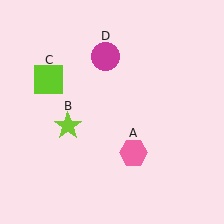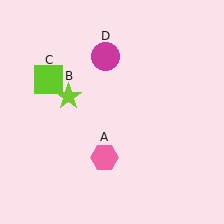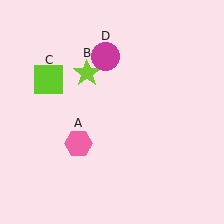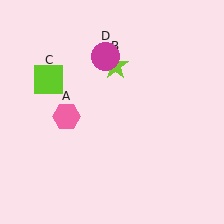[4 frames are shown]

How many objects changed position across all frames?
2 objects changed position: pink hexagon (object A), lime star (object B).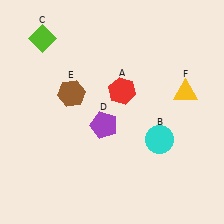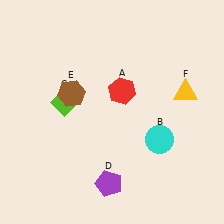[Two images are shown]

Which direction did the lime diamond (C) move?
The lime diamond (C) moved down.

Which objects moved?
The objects that moved are: the lime diamond (C), the purple pentagon (D).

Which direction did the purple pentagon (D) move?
The purple pentagon (D) moved down.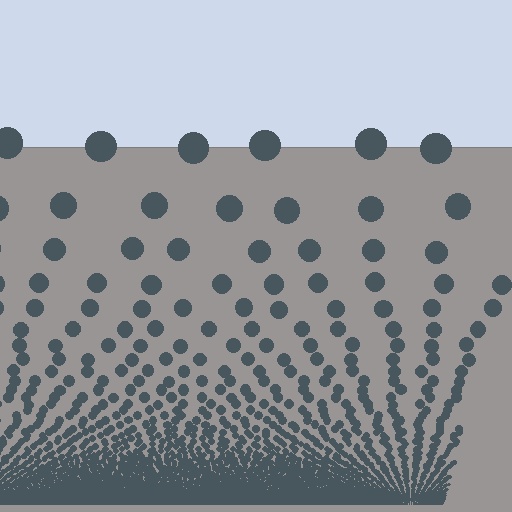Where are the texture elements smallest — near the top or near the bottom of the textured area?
Near the bottom.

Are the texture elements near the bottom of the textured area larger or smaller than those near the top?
Smaller. The gradient is inverted — elements near the bottom are smaller and denser.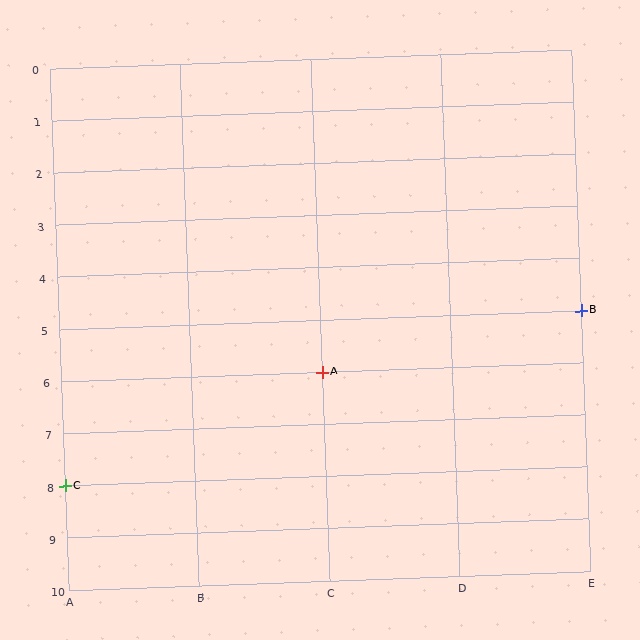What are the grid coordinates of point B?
Point B is at grid coordinates (E, 5).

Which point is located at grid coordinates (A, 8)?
Point C is at (A, 8).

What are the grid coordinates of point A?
Point A is at grid coordinates (C, 6).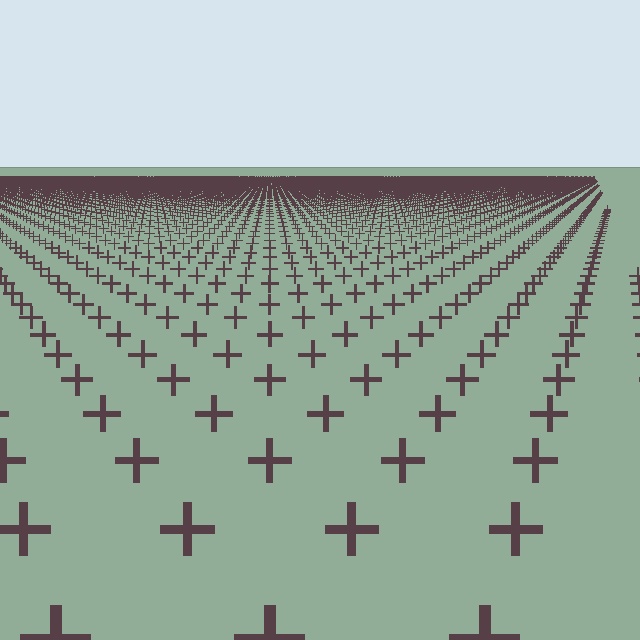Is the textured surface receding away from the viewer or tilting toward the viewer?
The surface is receding away from the viewer. Texture elements get smaller and denser toward the top.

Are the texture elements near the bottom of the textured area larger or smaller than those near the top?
Larger. Near the bottom, elements are closer to the viewer and appear at a bigger on-screen size.